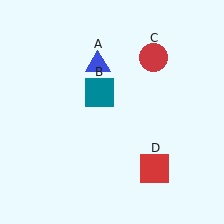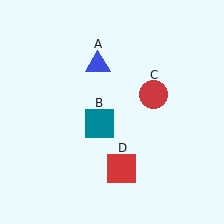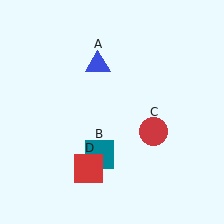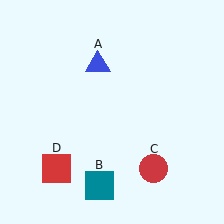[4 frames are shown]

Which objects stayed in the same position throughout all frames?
Blue triangle (object A) remained stationary.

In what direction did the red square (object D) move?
The red square (object D) moved left.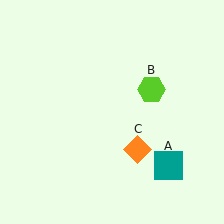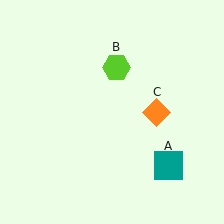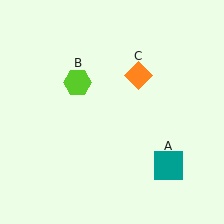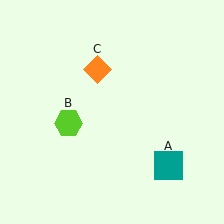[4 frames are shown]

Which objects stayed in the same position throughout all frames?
Teal square (object A) remained stationary.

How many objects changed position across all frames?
2 objects changed position: lime hexagon (object B), orange diamond (object C).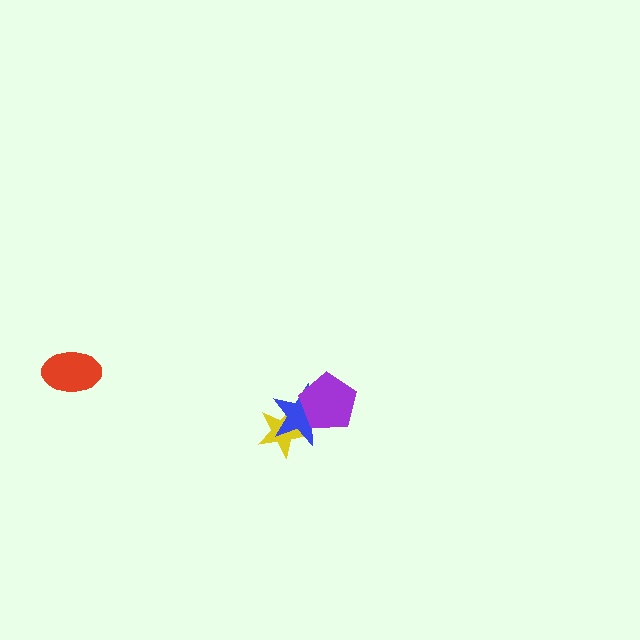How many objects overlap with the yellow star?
1 object overlaps with the yellow star.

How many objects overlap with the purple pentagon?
1 object overlaps with the purple pentagon.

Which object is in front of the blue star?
The purple pentagon is in front of the blue star.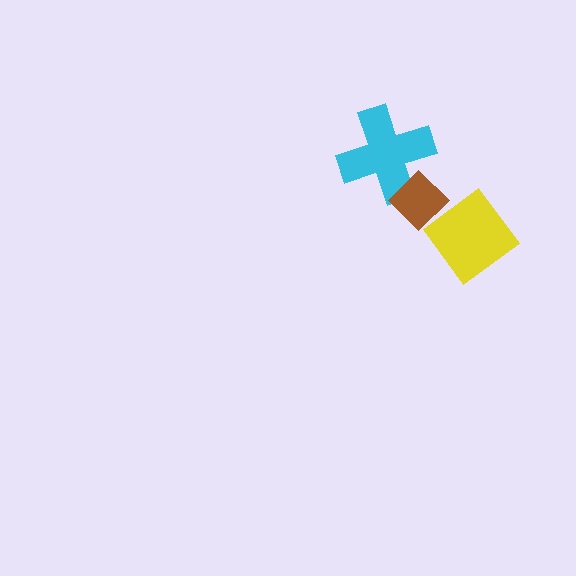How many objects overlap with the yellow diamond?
1 object overlaps with the yellow diamond.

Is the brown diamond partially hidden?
No, no other shape covers it.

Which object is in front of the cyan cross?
The brown diamond is in front of the cyan cross.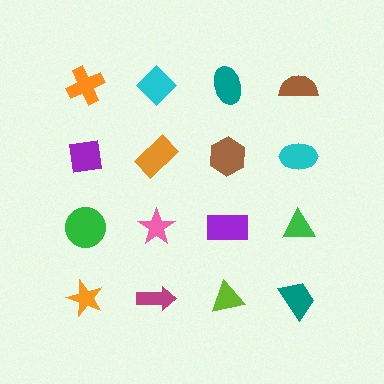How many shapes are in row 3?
4 shapes.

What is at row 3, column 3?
A purple rectangle.